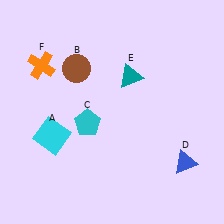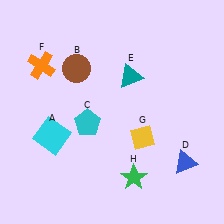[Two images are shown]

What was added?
A yellow diamond (G), a green star (H) were added in Image 2.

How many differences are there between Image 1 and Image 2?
There are 2 differences between the two images.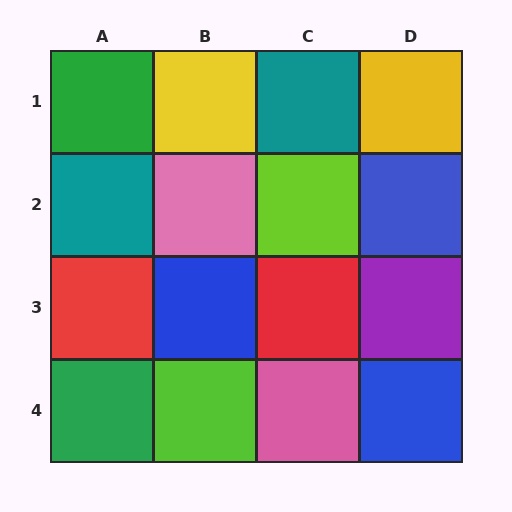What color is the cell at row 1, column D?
Yellow.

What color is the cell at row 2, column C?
Lime.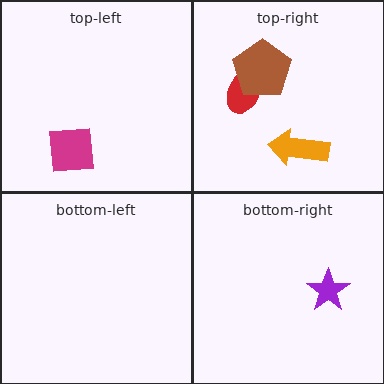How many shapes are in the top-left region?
1.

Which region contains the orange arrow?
The top-right region.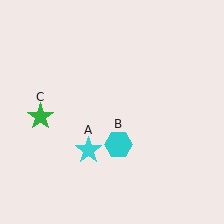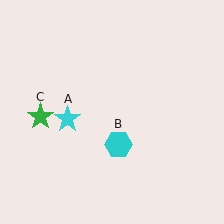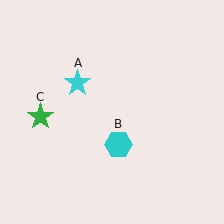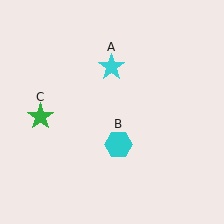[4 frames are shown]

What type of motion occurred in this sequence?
The cyan star (object A) rotated clockwise around the center of the scene.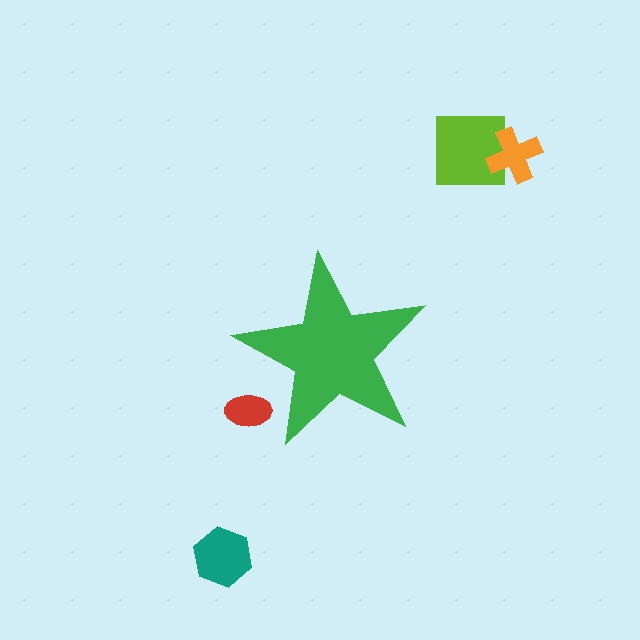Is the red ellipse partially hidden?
Yes, the red ellipse is partially hidden behind the green star.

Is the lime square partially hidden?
No, the lime square is fully visible.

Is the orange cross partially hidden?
No, the orange cross is fully visible.